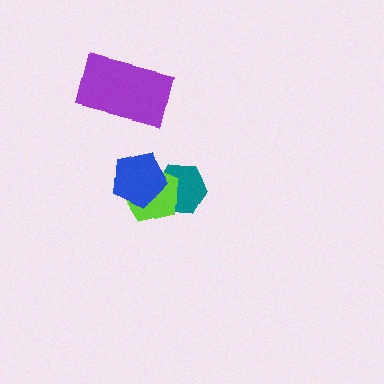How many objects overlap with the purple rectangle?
0 objects overlap with the purple rectangle.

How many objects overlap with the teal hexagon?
2 objects overlap with the teal hexagon.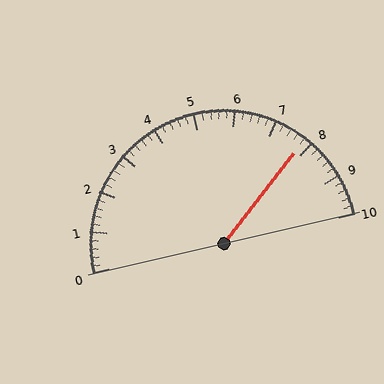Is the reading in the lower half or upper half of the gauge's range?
The reading is in the upper half of the range (0 to 10).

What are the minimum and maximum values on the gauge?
The gauge ranges from 0 to 10.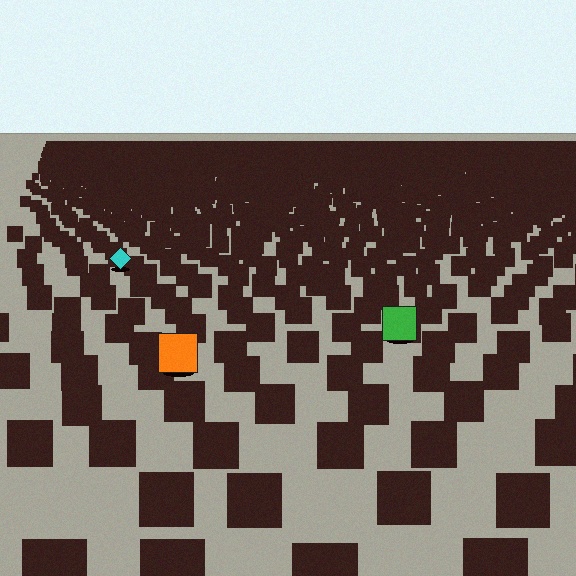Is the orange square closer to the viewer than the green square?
Yes. The orange square is closer — you can tell from the texture gradient: the ground texture is coarser near it.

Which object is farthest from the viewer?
The cyan diamond is farthest from the viewer. It appears smaller and the ground texture around it is denser.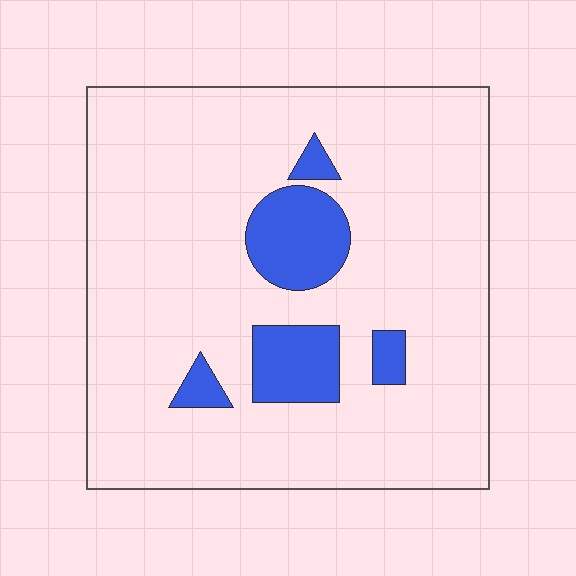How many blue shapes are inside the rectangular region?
5.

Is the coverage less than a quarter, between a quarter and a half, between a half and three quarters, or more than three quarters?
Less than a quarter.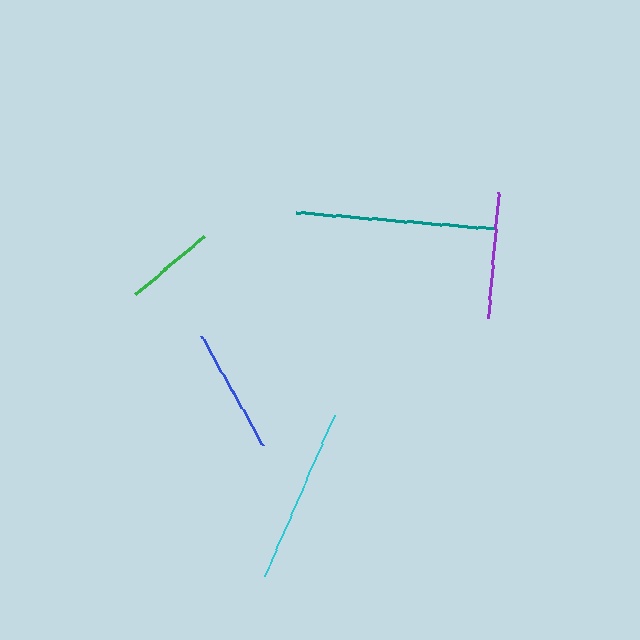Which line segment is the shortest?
The green line is the shortest at approximately 89 pixels.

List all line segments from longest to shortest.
From longest to shortest: teal, cyan, purple, blue, green.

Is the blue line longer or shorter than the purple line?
The purple line is longer than the blue line.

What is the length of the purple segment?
The purple segment is approximately 127 pixels long.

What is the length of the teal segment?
The teal segment is approximately 199 pixels long.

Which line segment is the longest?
The teal line is the longest at approximately 199 pixels.